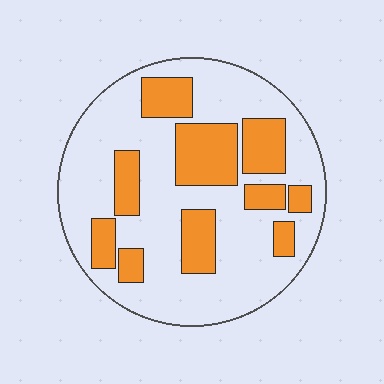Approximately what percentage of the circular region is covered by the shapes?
Approximately 30%.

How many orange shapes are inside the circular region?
10.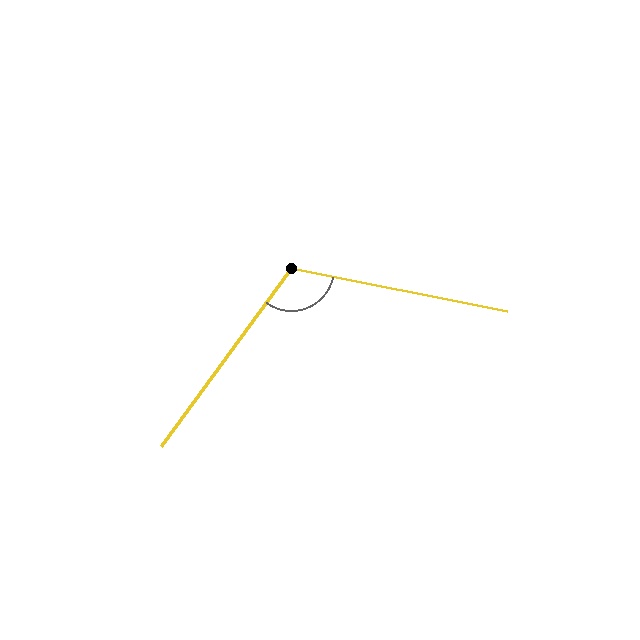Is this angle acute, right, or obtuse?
It is obtuse.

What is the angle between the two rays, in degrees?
Approximately 115 degrees.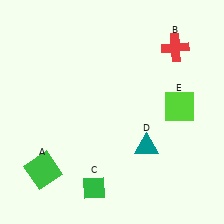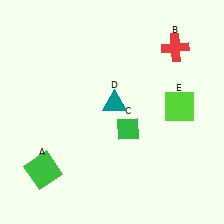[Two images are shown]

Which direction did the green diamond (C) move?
The green diamond (C) moved up.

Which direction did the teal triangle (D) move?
The teal triangle (D) moved up.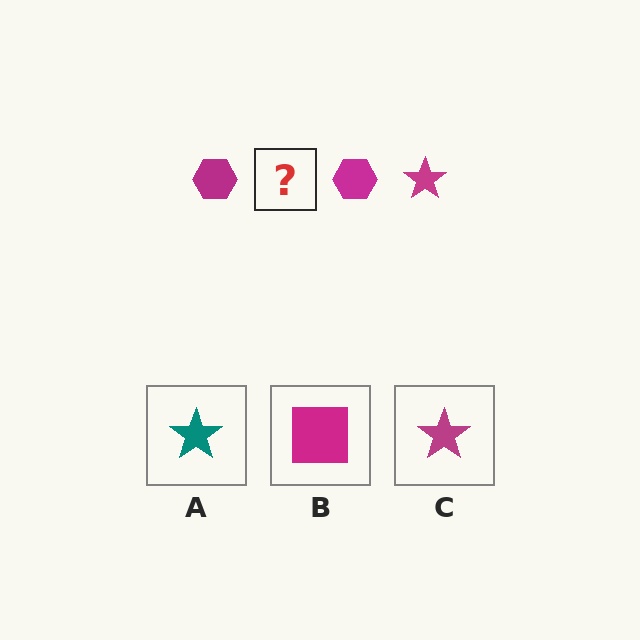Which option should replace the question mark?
Option C.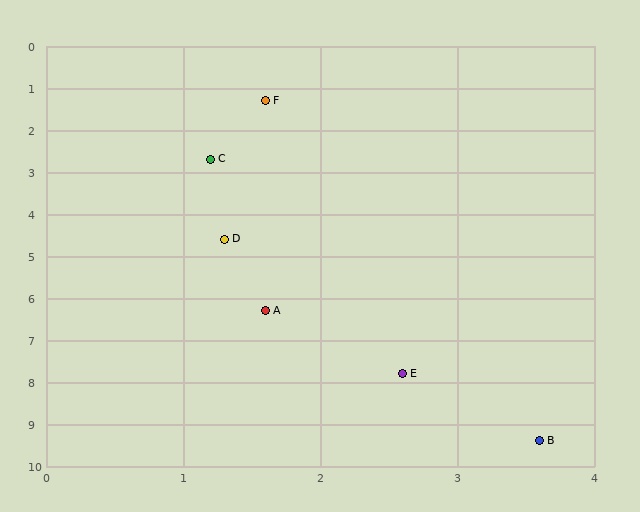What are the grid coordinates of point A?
Point A is at approximately (1.6, 6.3).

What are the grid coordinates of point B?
Point B is at approximately (3.6, 9.4).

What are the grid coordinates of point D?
Point D is at approximately (1.3, 4.6).